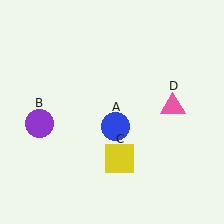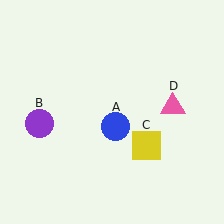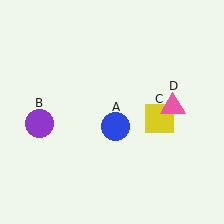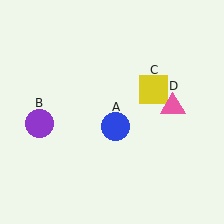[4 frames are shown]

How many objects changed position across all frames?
1 object changed position: yellow square (object C).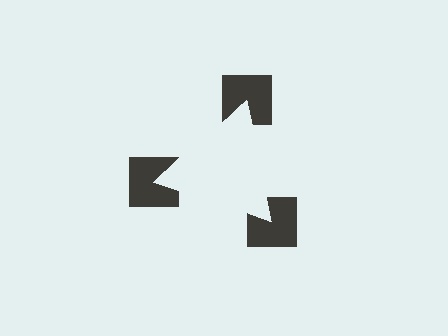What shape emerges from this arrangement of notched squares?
An illusory triangle — its edges are inferred from the aligned wedge cuts in the notched squares, not physically drawn.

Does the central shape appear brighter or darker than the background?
It typically appears slightly brighter than the background, even though no actual brightness change is drawn.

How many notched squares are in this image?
There are 3 — one at each vertex of the illusory triangle.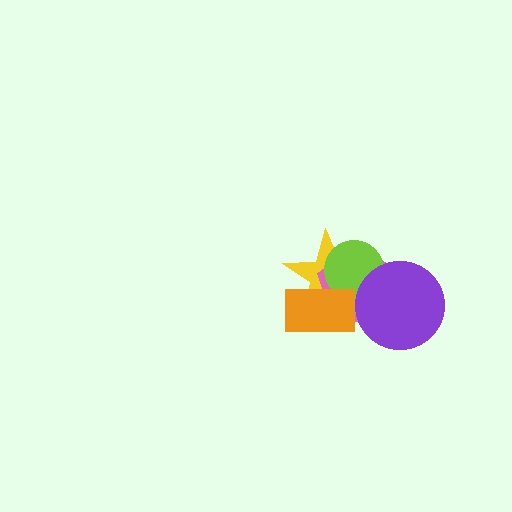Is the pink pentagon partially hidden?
Yes, it is partially covered by another shape.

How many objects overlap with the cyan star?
5 objects overlap with the cyan star.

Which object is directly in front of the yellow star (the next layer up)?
The pink pentagon is directly in front of the yellow star.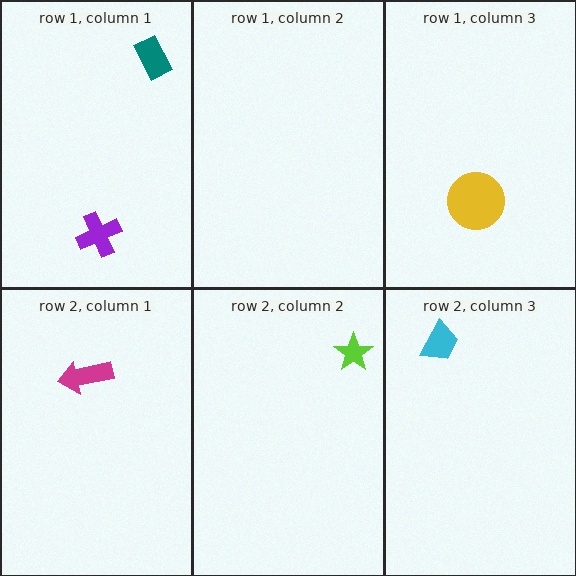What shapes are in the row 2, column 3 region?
The cyan trapezoid.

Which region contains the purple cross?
The row 1, column 1 region.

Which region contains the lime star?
The row 2, column 2 region.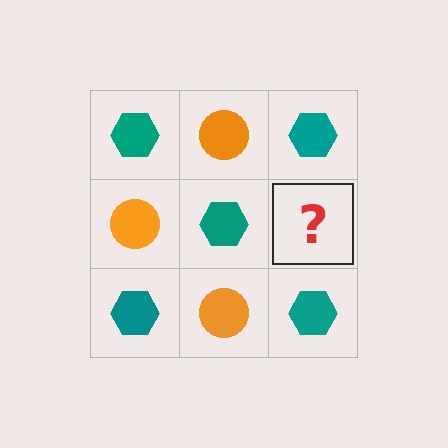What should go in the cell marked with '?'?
The missing cell should contain an orange circle.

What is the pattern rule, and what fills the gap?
The rule is that it alternates teal hexagon and orange circle in a checkerboard pattern. The gap should be filled with an orange circle.